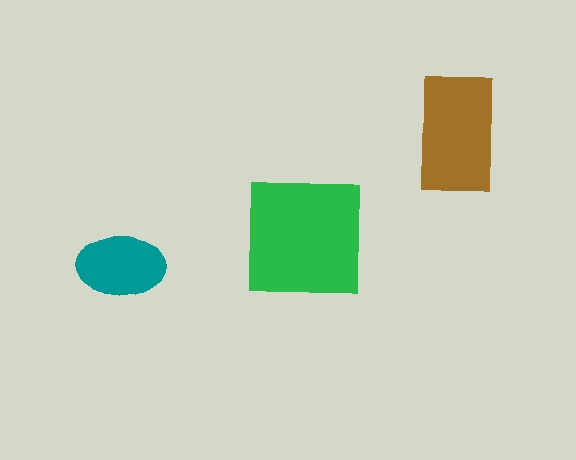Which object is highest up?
The brown rectangle is topmost.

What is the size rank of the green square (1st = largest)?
1st.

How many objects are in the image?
There are 3 objects in the image.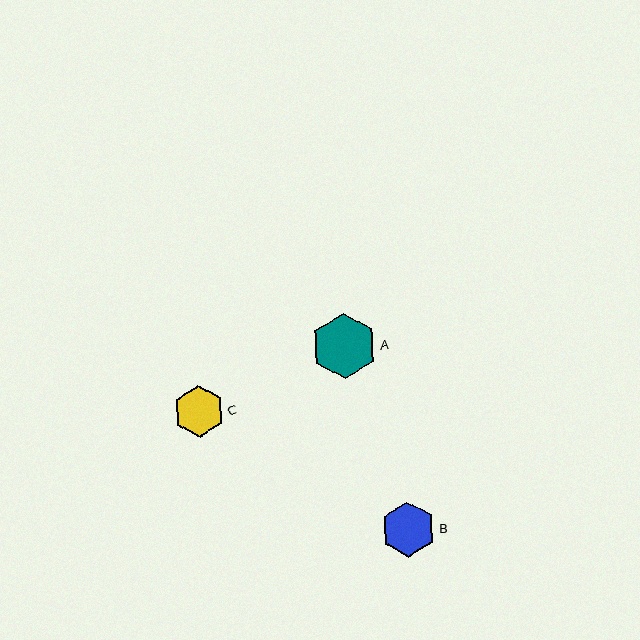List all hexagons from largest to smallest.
From largest to smallest: A, B, C.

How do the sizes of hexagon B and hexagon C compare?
Hexagon B and hexagon C are approximately the same size.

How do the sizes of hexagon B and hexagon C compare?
Hexagon B and hexagon C are approximately the same size.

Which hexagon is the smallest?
Hexagon C is the smallest with a size of approximately 51 pixels.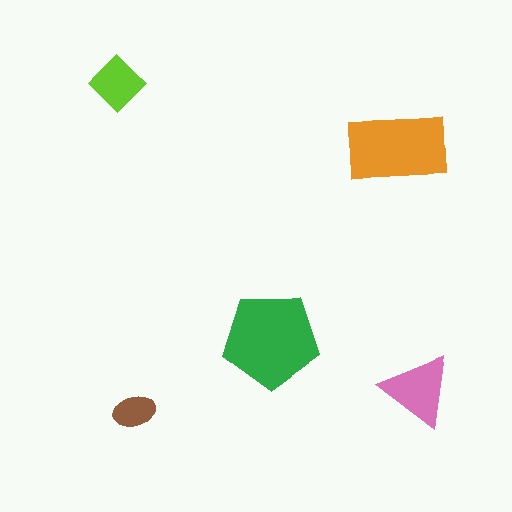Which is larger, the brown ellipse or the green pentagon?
The green pentagon.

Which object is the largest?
The green pentagon.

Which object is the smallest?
The brown ellipse.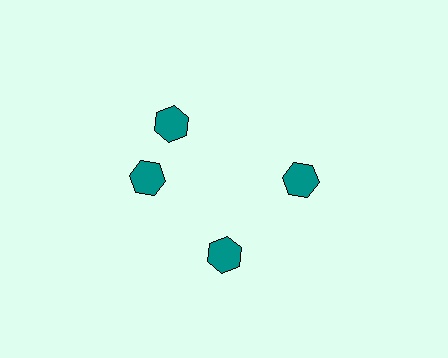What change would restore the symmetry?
The symmetry would be restored by rotating it back into even spacing with its neighbors so that all 4 hexagons sit at equal angles and equal distance from the center.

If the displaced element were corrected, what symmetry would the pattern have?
It would have 4-fold rotational symmetry — the pattern would map onto itself every 90 degrees.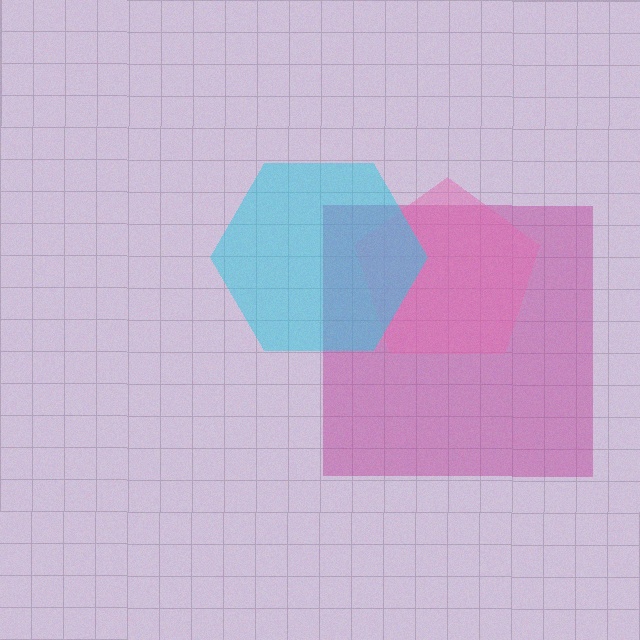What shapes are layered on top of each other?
The layered shapes are: a magenta square, a pink pentagon, a cyan hexagon.